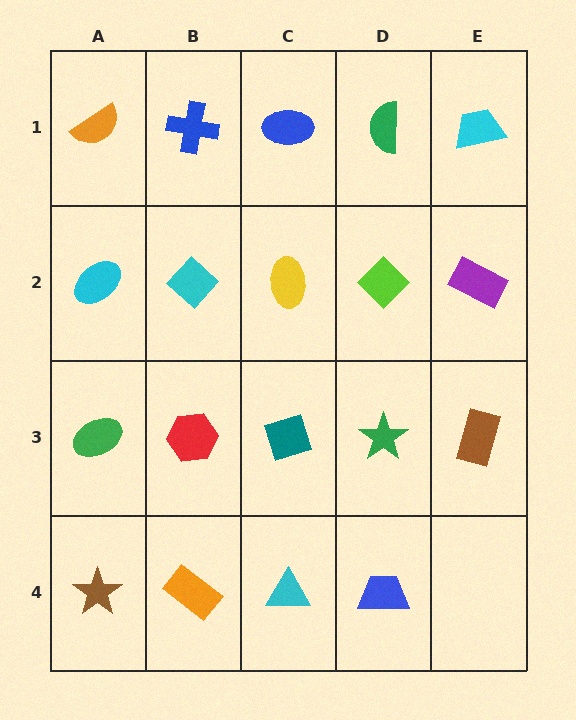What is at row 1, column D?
A green semicircle.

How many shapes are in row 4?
4 shapes.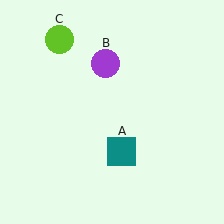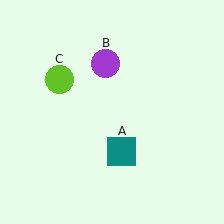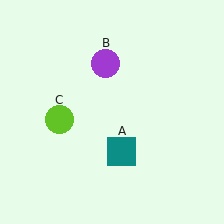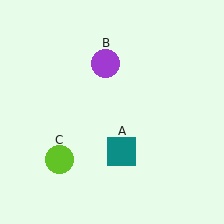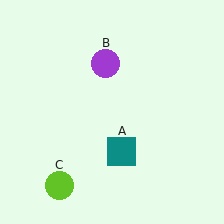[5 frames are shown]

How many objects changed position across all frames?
1 object changed position: lime circle (object C).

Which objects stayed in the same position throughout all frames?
Teal square (object A) and purple circle (object B) remained stationary.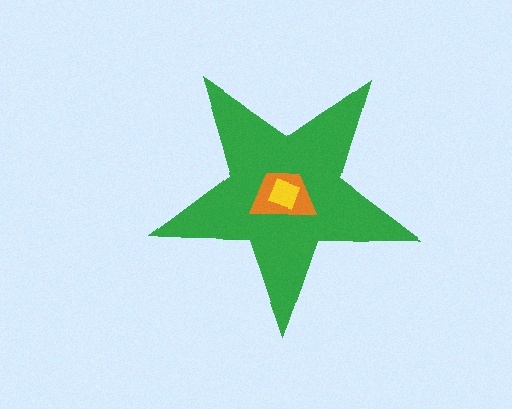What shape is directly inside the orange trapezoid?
The yellow square.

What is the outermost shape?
The green star.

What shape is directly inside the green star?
The orange trapezoid.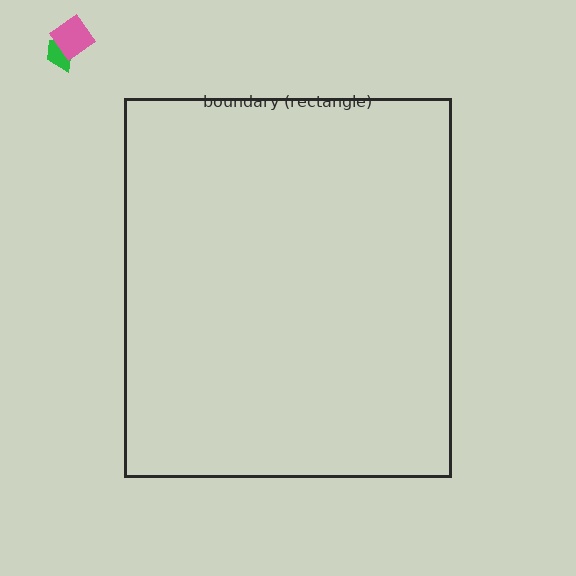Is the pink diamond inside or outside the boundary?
Outside.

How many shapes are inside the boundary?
0 inside, 2 outside.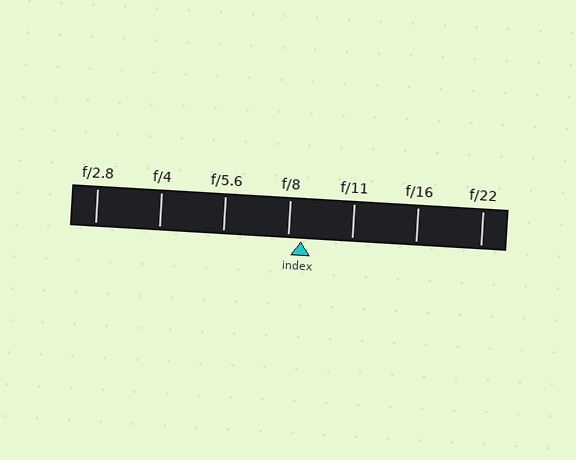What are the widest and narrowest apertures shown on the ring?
The widest aperture shown is f/2.8 and the narrowest is f/22.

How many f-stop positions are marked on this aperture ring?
There are 7 f-stop positions marked.